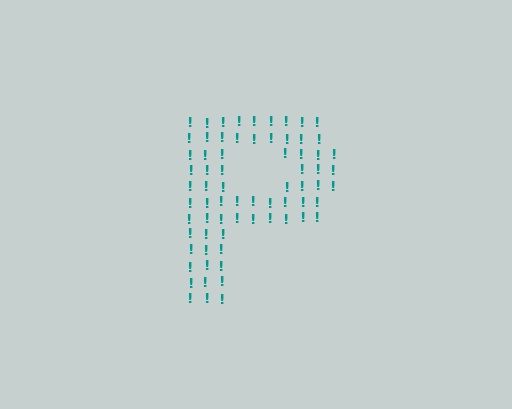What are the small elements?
The small elements are exclamation marks.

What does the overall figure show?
The overall figure shows the letter P.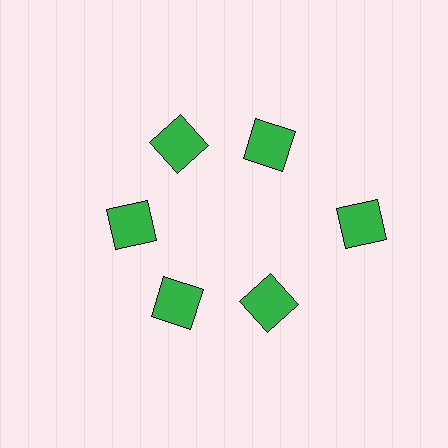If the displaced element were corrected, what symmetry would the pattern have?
It would have 6-fold rotational symmetry — the pattern would map onto itself every 60 degrees.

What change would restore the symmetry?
The symmetry would be restored by moving it inward, back onto the ring so that all 6 squares sit at equal angles and equal distance from the center.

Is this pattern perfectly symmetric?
No. The 6 green squares are arranged in a ring, but one element near the 3 o'clock position is pushed outward from the center, breaking the 6-fold rotational symmetry.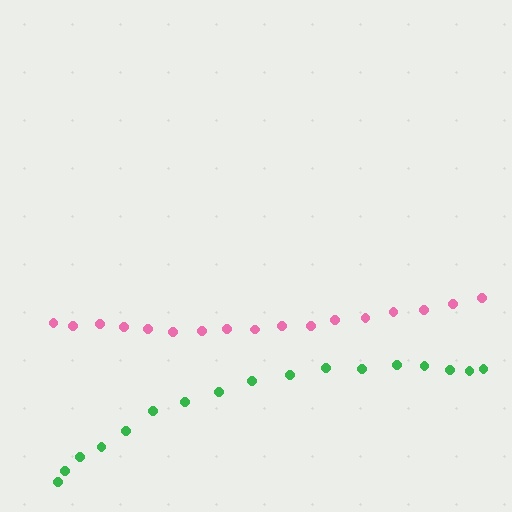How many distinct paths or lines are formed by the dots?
There are 2 distinct paths.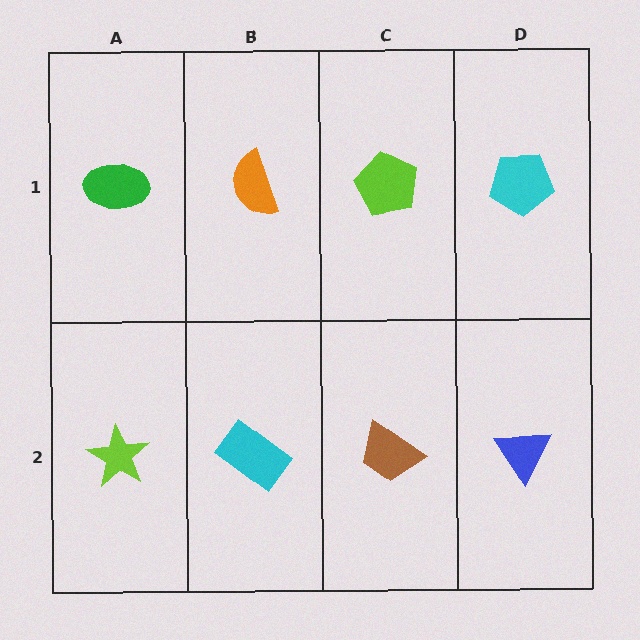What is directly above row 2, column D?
A cyan pentagon.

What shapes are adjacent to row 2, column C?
A lime pentagon (row 1, column C), a cyan rectangle (row 2, column B), a blue triangle (row 2, column D).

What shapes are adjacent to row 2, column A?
A green ellipse (row 1, column A), a cyan rectangle (row 2, column B).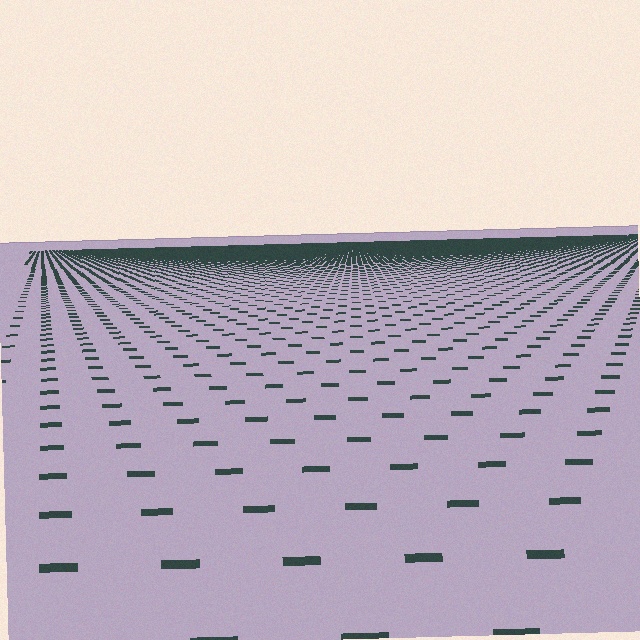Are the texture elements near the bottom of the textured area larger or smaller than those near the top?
Larger. Near the bottom, elements are closer to the viewer and appear at a bigger on-screen size.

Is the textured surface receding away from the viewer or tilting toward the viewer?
The surface is receding away from the viewer. Texture elements get smaller and denser toward the top.